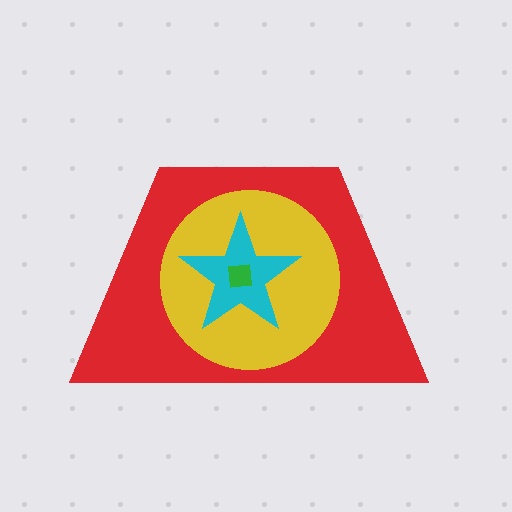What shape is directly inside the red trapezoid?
The yellow circle.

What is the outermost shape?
The red trapezoid.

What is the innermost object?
The green square.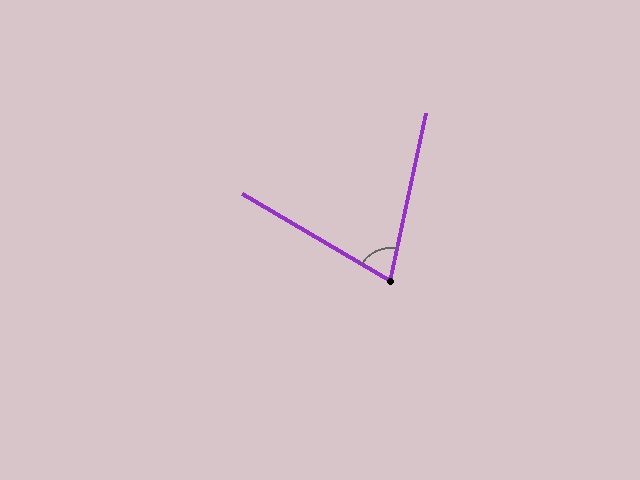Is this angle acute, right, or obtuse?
It is acute.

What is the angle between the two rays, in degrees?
Approximately 72 degrees.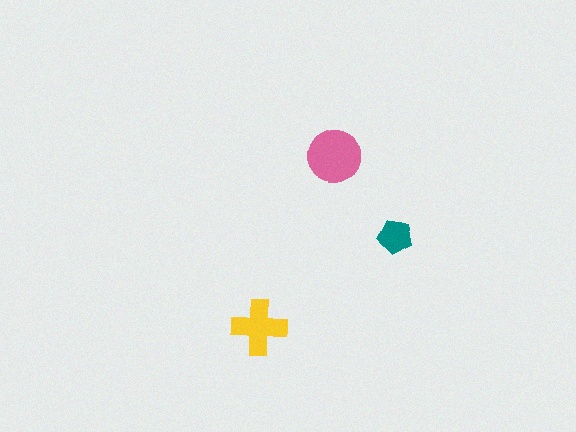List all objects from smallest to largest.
The teal pentagon, the yellow cross, the pink circle.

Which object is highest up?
The pink circle is topmost.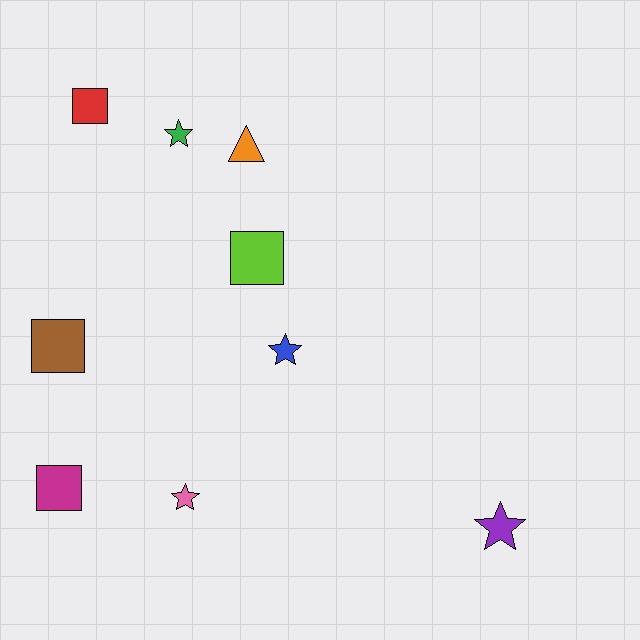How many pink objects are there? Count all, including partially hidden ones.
There is 1 pink object.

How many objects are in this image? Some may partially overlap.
There are 9 objects.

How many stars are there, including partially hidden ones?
There are 4 stars.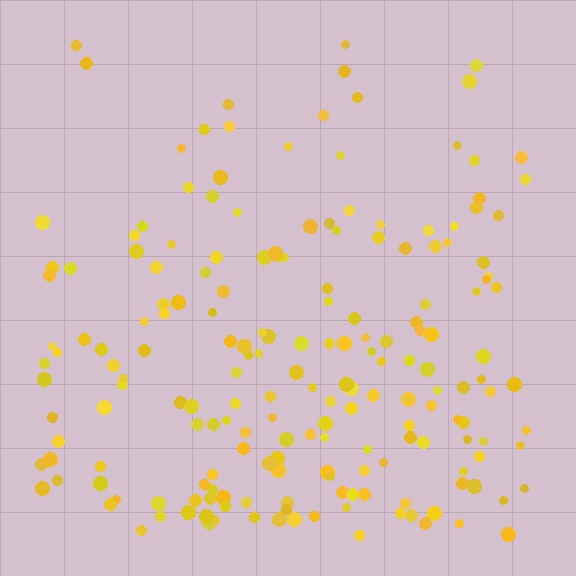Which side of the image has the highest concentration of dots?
The bottom.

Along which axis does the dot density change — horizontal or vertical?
Vertical.